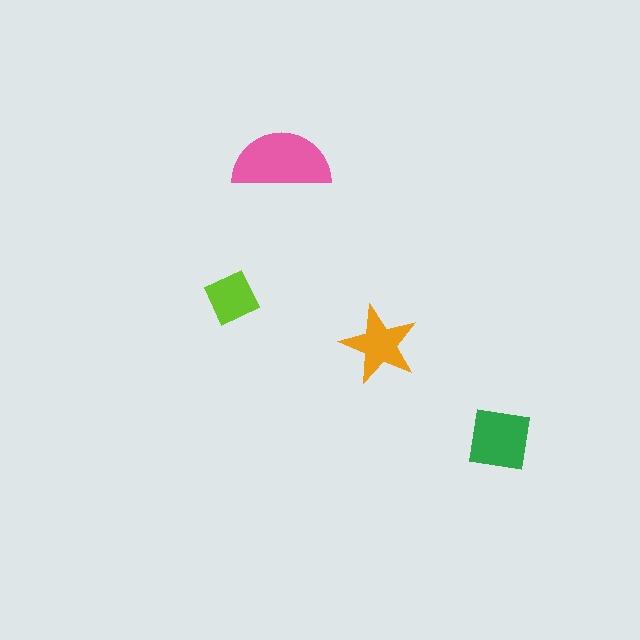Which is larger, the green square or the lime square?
The green square.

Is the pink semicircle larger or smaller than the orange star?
Larger.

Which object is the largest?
The pink semicircle.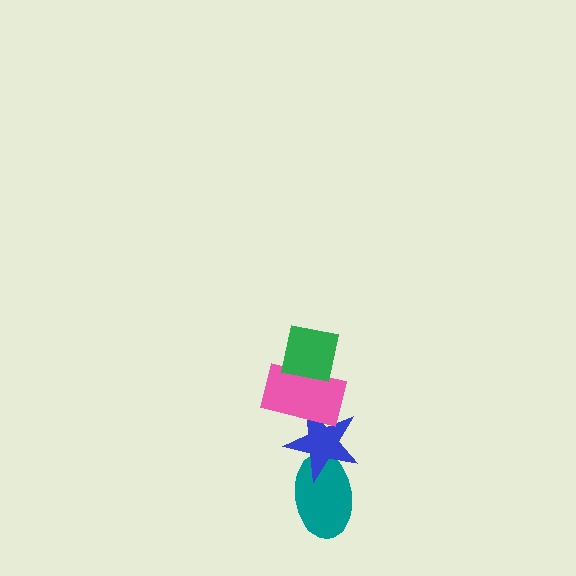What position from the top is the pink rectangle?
The pink rectangle is 2nd from the top.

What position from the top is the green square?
The green square is 1st from the top.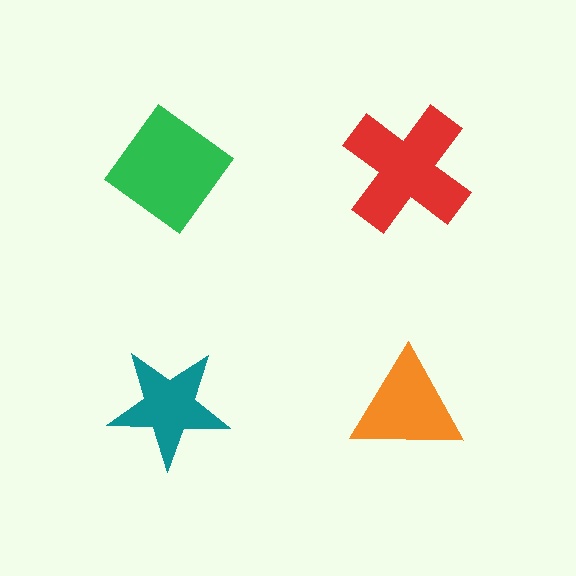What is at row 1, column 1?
A green diamond.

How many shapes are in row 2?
2 shapes.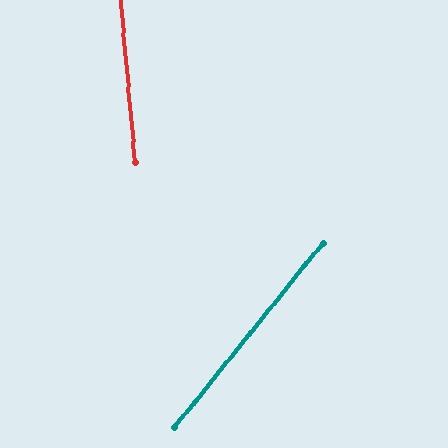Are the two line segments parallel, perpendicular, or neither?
Neither parallel nor perpendicular — they differ by about 44°.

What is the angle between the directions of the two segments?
Approximately 44 degrees.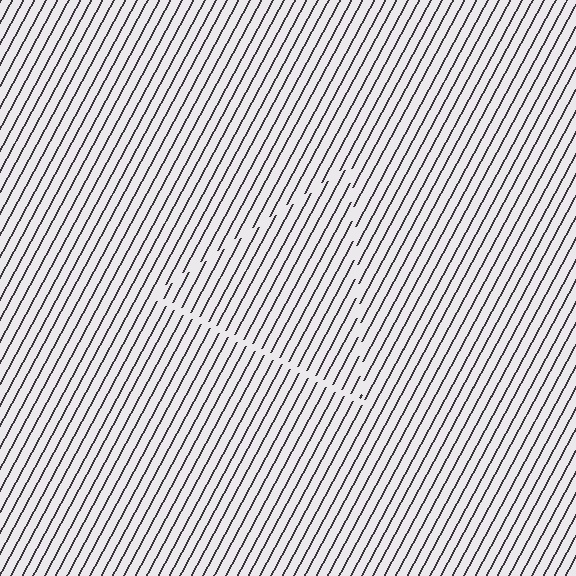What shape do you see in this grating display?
An illusory triangle. The interior of the shape contains the same grating, shifted by half a period — the contour is defined by the phase discontinuity where line-ends from the inner and outer gratings abut.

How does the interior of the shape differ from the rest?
The interior of the shape contains the same grating, shifted by half a period — the contour is defined by the phase discontinuity where line-ends from the inner and outer gratings abut.